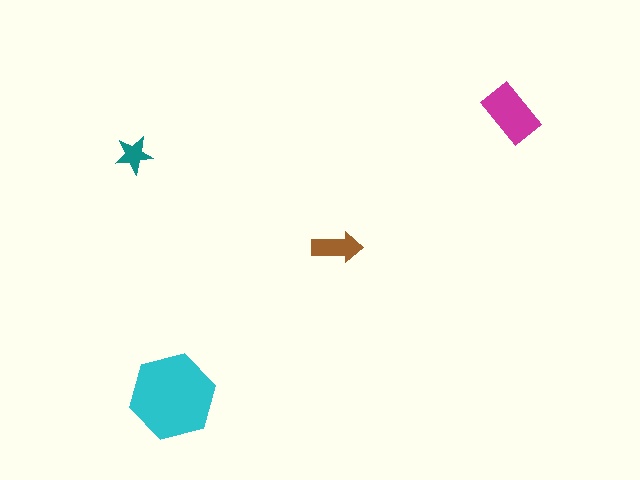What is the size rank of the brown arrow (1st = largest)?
3rd.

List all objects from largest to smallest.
The cyan hexagon, the magenta rectangle, the brown arrow, the teal star.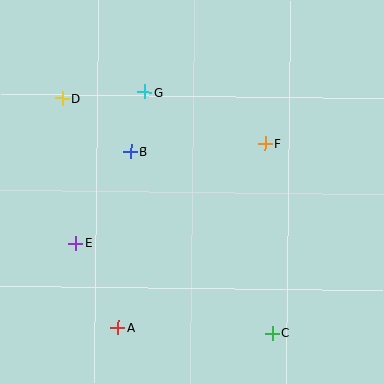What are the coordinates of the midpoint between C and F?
The midpoint between C and F is at (269, 238).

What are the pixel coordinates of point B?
Point B is at (131, 152).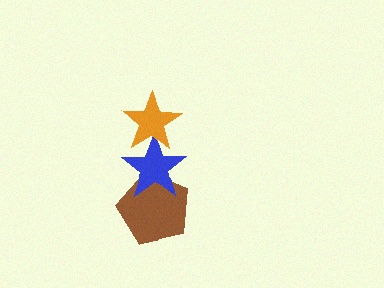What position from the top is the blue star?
The blue star is 2nd from the top.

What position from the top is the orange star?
The orange star is 1st from the top.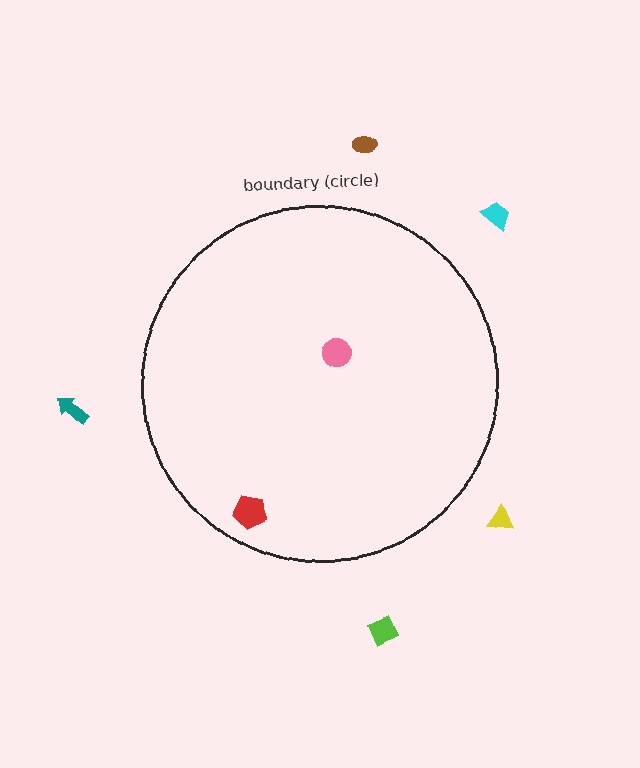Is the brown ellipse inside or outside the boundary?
Outside.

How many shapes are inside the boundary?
2 inside, 5 outside.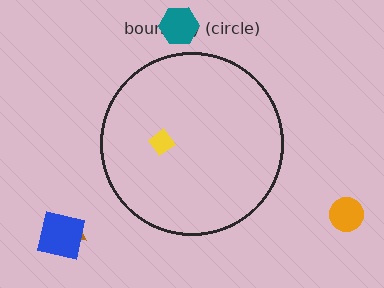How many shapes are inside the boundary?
1 inside, 4 outside.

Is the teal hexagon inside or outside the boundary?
Outside.